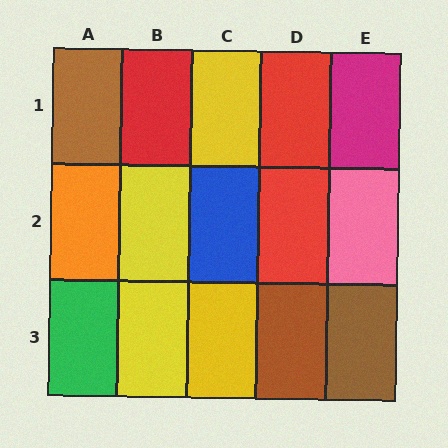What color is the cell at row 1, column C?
Yellow.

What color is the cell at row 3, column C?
Yellow.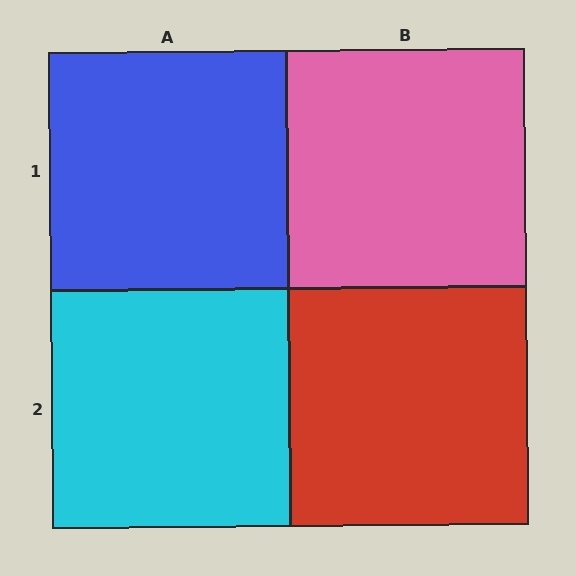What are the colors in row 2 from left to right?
Cyan, red.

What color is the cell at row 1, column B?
Pink.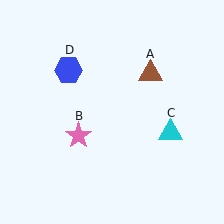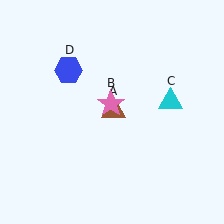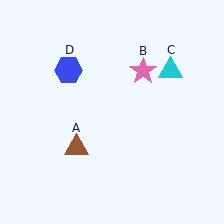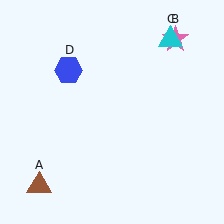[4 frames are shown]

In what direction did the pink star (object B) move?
The pink star (object B) moved up and to the right.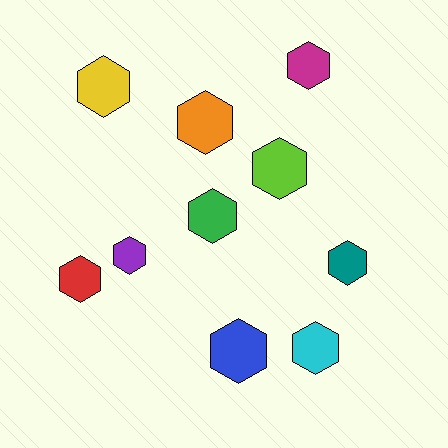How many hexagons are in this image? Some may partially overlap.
There are 10 hexagons.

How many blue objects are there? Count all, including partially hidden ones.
There is 1 blue object.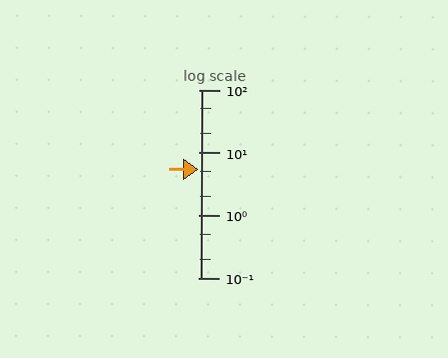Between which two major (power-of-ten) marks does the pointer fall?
The pointer is between 1 and 10.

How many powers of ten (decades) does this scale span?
The scale spans 3 decades, from 0.1 to 100.